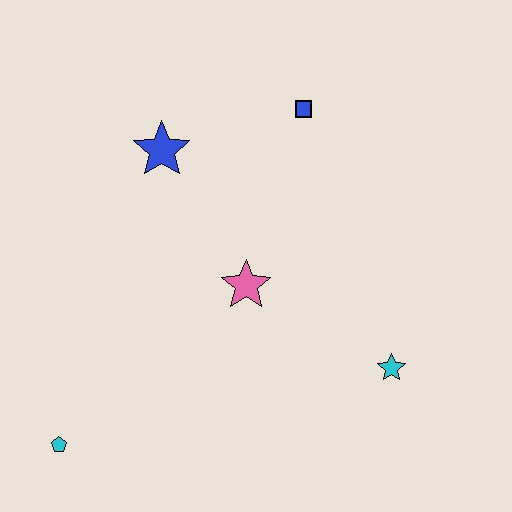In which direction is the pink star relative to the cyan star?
The pink star is to the left of the cyan star.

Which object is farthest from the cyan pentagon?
The blue square is farthest from the cyan pentagon.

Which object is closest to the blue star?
The blue square is closest to the blue star.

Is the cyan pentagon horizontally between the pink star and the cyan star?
No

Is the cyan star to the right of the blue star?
Yes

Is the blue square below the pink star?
No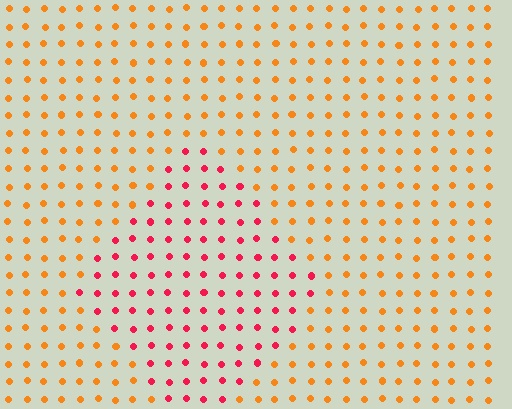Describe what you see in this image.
The image is filled with small orange elements in a uniform arrangement. A diamond-shaped region is visible where the elements are tinted to a slightly different hue, forming a subtle color boundary.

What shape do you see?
I see a diamond.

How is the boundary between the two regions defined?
The boundary is defined purely by a slight shift in hue (about 45 degrees). Spacing, size, and orientation are identical on both sides.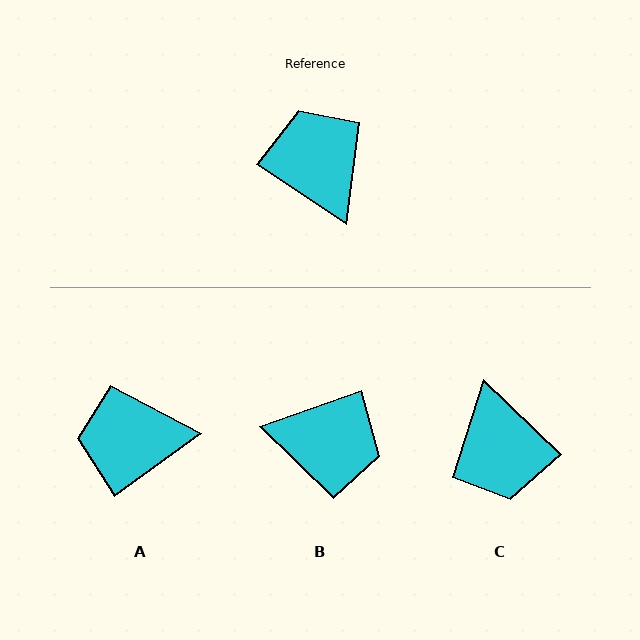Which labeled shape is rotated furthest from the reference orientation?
C, about 170 degrees away.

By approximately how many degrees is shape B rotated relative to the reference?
Approximately 127 degrees clockwise.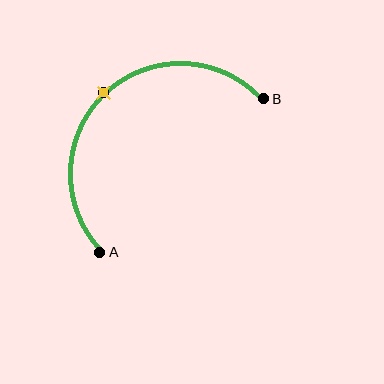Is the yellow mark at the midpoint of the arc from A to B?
Yes. The yellow mark lies on the arc at equal arc-length from both A and B — it is the arc midpoint.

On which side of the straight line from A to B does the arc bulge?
The arc bulges above and to the left of the straight line connecting A and B.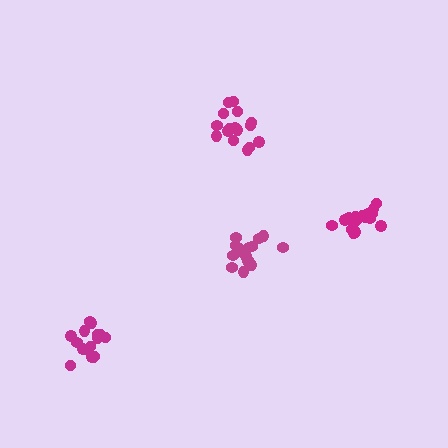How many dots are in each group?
Group 1: 16 dots, Group 2: 16 dots, Group 3: 16 dots, Group 4: 17 dots (65 total).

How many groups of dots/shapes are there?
There are 4 groups.